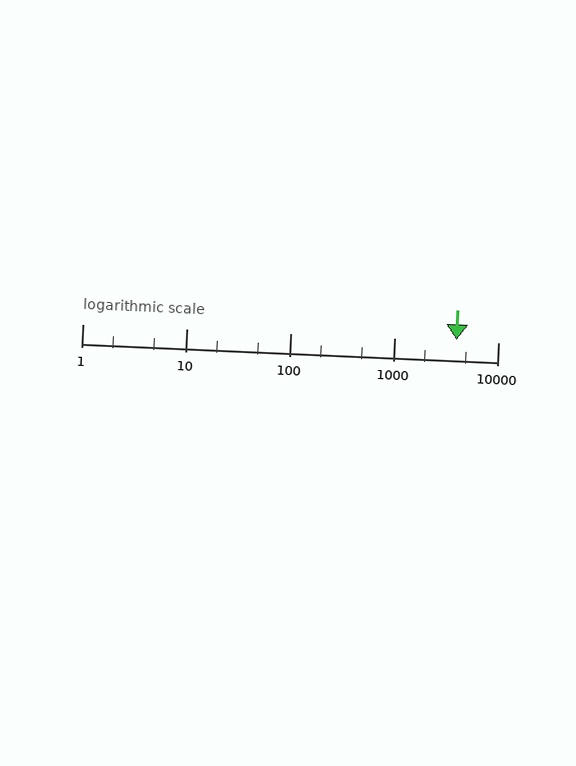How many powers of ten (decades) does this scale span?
The scale spans 4 decades, from 1 to 10000.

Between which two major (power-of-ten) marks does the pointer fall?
The pointer is between 1000 and 10000.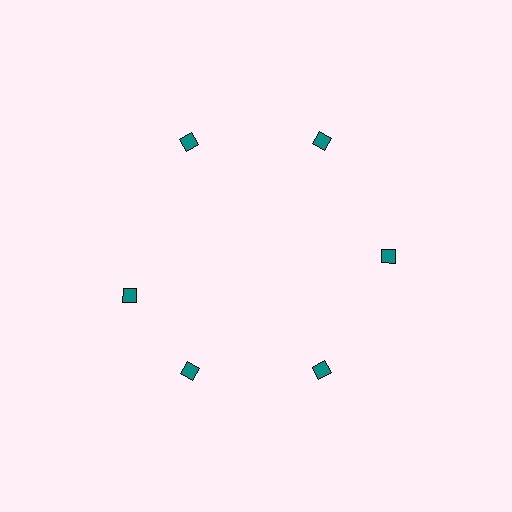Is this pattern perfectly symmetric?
No. The 6 teal diamonds are arranged in a ring, but one element near the 9 o'clock position is rotated out of alignment along the ring, breaking the 6-fold rotational symmetry.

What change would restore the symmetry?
The symmetry would be restored by rotating it back into even spacing with its neighbors so that all 6 diamonds sit at equal angles and equal distance from the center.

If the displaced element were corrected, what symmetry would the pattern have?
It would have 6-fold rotational symmetry — the pattern would map onto itself every 60 degrees.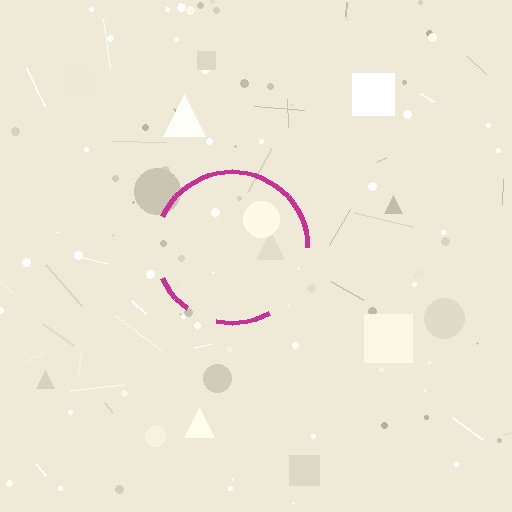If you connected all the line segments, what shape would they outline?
They would outline a circle.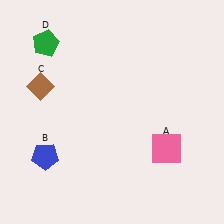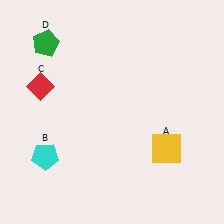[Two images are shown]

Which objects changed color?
A changed from pink to yellow. B changed from blue to cyan. C changed from brown to red.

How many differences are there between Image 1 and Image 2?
There are 3 differences between the two images.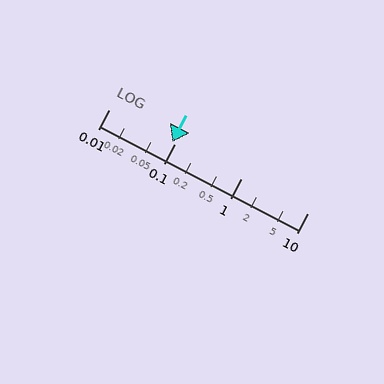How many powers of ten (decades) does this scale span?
The scale spans 3 decades, from 0.01 to 10.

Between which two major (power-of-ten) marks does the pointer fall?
The pointer is between 0.01 and 0.1.